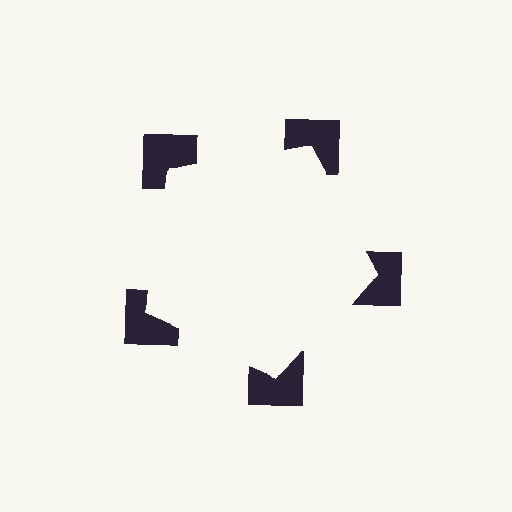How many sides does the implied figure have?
5 sides.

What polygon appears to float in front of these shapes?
An illusory pentagon — its edges are inferred from the aligned wedge cuts in the notched squares, not physically drawn.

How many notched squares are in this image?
There are 5 — one at each vertex of the illusory pentagon.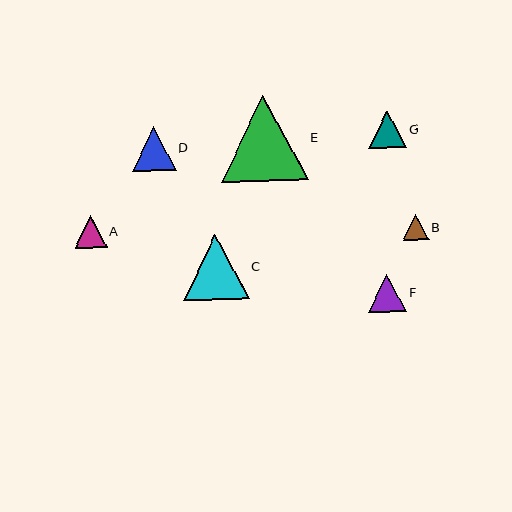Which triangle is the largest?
Triangle E is the largest with a size of approximately 86 pixels.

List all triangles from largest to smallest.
From largest to smallest: E, C, D, F, G, A, B.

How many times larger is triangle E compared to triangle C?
Triangle E is approximately 1.3 times the size of triangle C.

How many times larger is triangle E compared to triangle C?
Triangle E is approximately 1.3 times the size of triangle C.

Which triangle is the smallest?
Triangle B is the smallest with a size of approximately 26 pixels.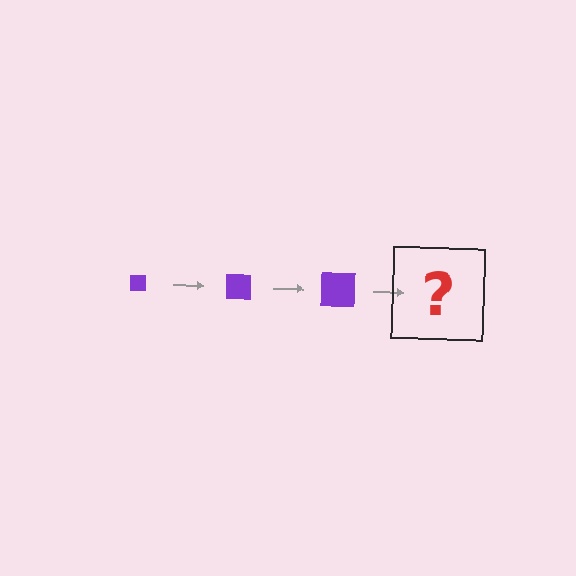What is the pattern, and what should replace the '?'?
The pattern is that the square gets progressively larger each step. The '?' should be a purple square, larger than the previous one.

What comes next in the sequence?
The next element should be a purple square, larger than the previous one.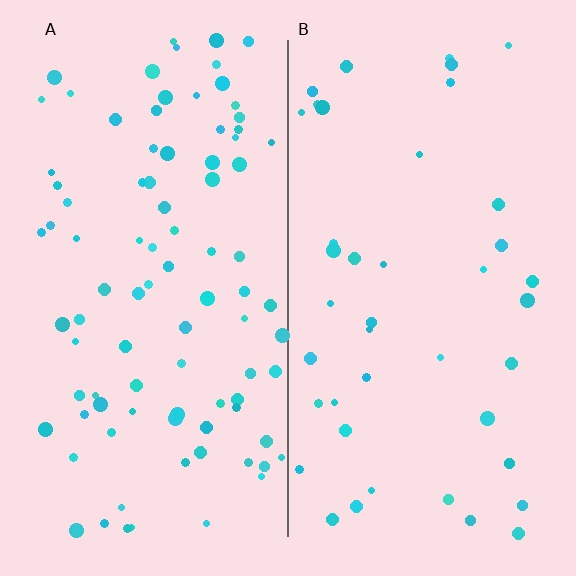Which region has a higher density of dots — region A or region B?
A (the left).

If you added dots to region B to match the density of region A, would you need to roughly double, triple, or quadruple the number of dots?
Approximately double.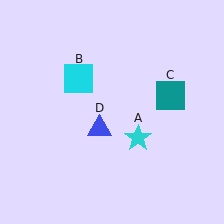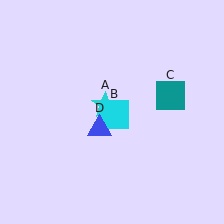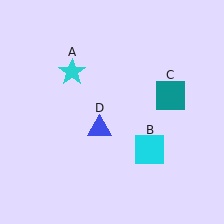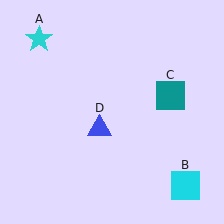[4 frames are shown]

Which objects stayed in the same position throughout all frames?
Teal square (object C) and blue triangle (object D) remained stationary.